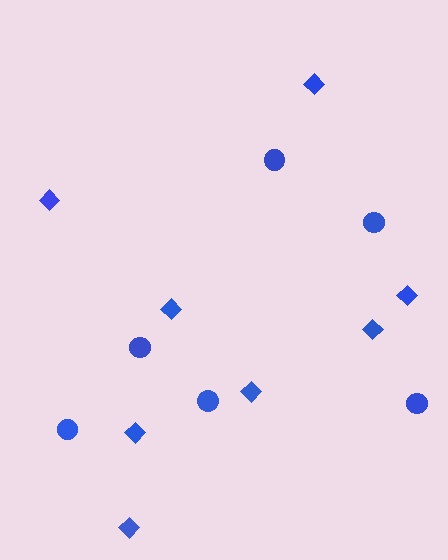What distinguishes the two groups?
There are 2 groups: one group of diamonds (8) and one group of circles (6).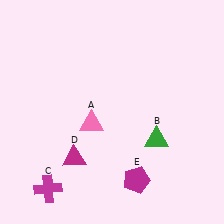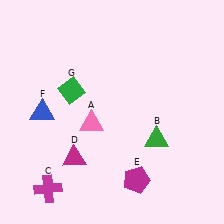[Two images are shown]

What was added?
A blue triangle (F), a green diamond (G) were added in Image 2.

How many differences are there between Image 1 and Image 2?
There are 2 differences between the two images.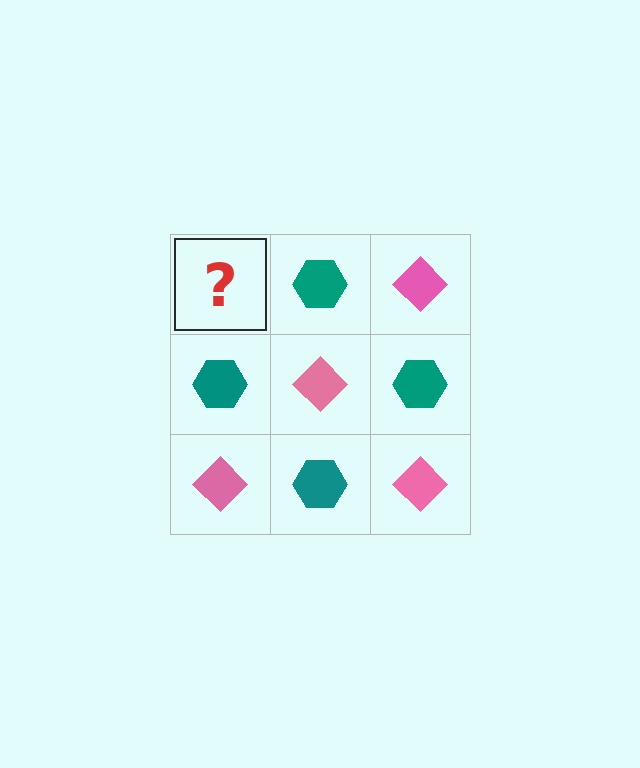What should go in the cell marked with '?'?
The missing cell should contain a pink diamond.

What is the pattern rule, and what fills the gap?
The rule is that it alternates pink diamond and teal hexagon in a checkerboard pattern. The gap should be filled with a pink diamond.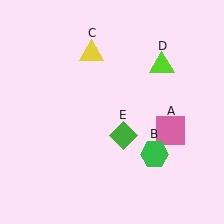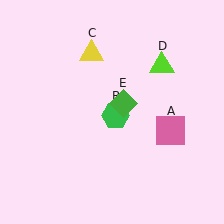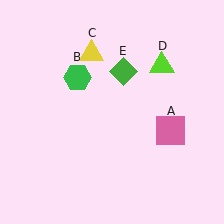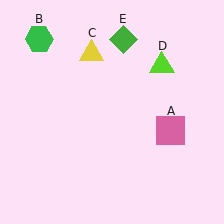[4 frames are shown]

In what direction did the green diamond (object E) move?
The green diamond (object E) moved up.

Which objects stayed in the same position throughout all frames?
Pink square (object A) and yellow triangle (object C) and lime triangle (object D) remained stationary.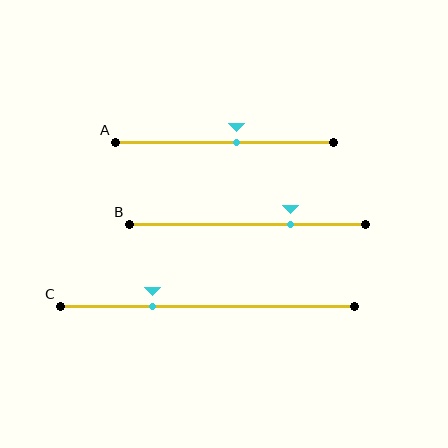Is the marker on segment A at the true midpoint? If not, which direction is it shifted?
No, the marker on segment A is shifted to the right by about 5% of the segment length.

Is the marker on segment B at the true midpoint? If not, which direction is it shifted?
No, the marker on segment B is shifted to the right by about 18% of the segment length.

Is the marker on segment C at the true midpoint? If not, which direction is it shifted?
No, the marker on segment C is shifted to the left by about 19% of the segment length.